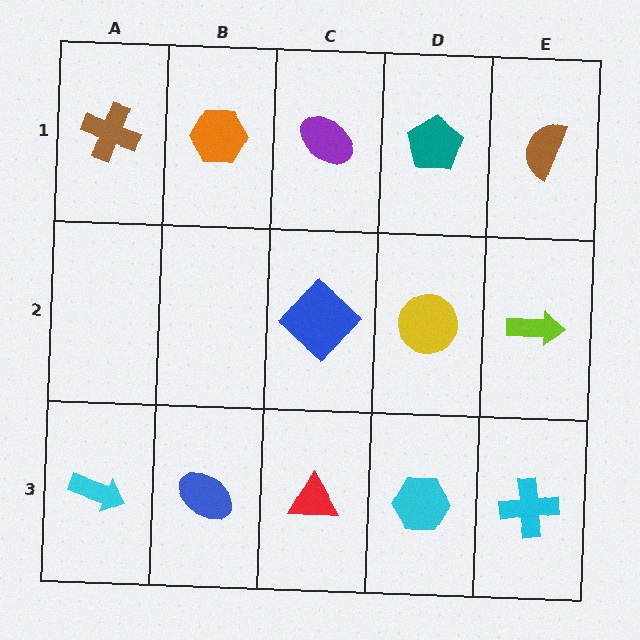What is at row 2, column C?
A blue diamond.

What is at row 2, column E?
A lime arrow.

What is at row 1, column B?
An orange hexagon.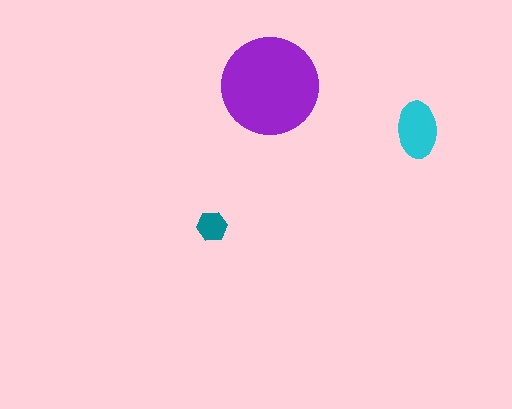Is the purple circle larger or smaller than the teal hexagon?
Larger.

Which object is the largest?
The purple circle.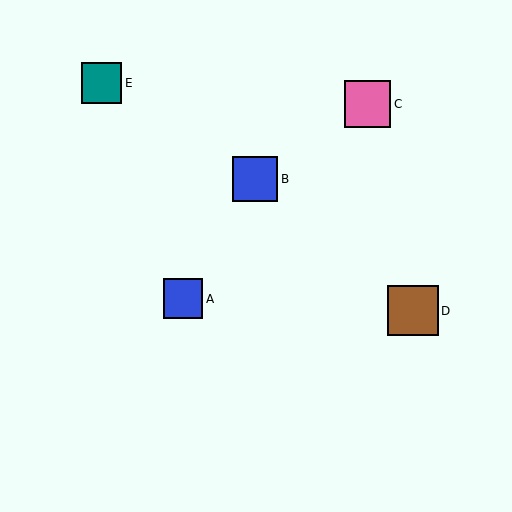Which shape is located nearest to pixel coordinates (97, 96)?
The teal square (labeled E) at (101, 83) is nearest to that location.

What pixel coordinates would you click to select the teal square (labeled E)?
Click at (101, 83) to select the teal square E.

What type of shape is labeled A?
Shape A is a blue square.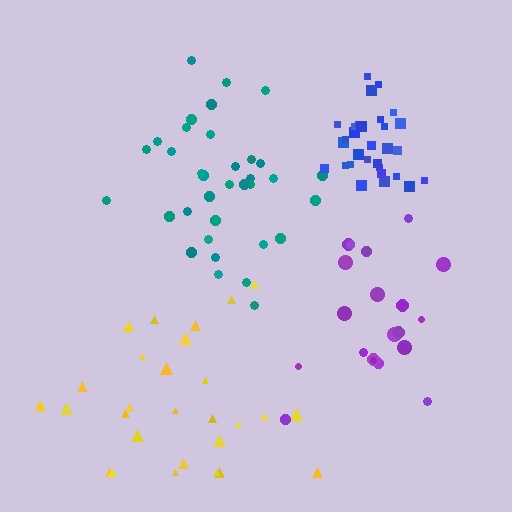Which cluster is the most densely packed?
Blue.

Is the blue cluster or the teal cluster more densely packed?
Blue.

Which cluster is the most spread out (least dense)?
Yellow.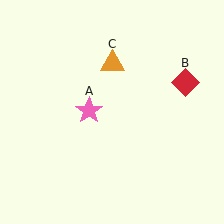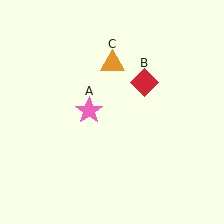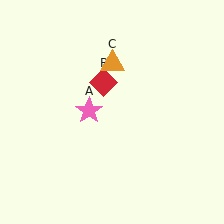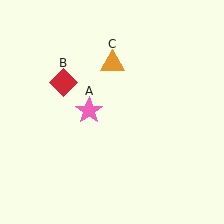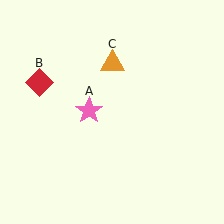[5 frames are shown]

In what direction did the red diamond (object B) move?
The red diamond (object B) moved left.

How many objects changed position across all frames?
1 object changed position: red diamond (object B).